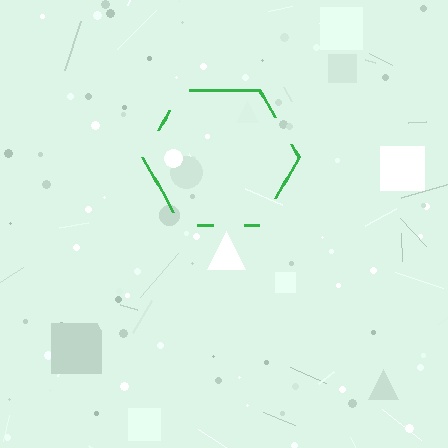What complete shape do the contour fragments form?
The contour fragments form a hexagon.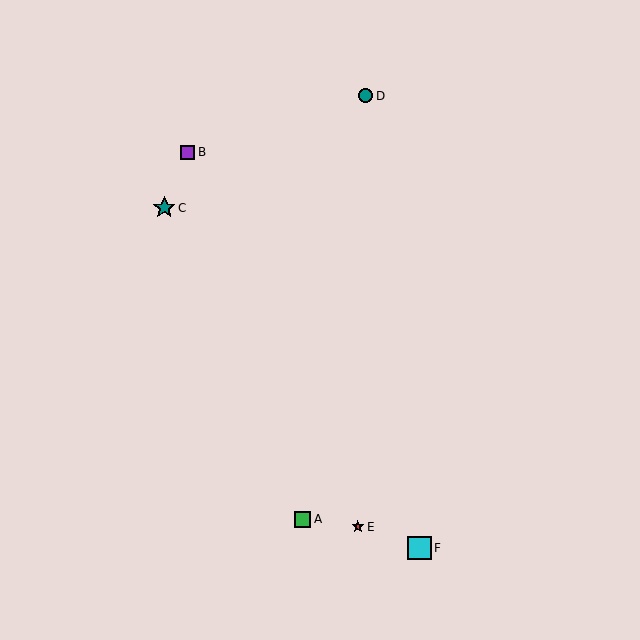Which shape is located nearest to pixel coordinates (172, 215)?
The teal star (labeled C) at (164, 208) is nearest to that location.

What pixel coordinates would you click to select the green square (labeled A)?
Click at (302, 519) to select the green square A.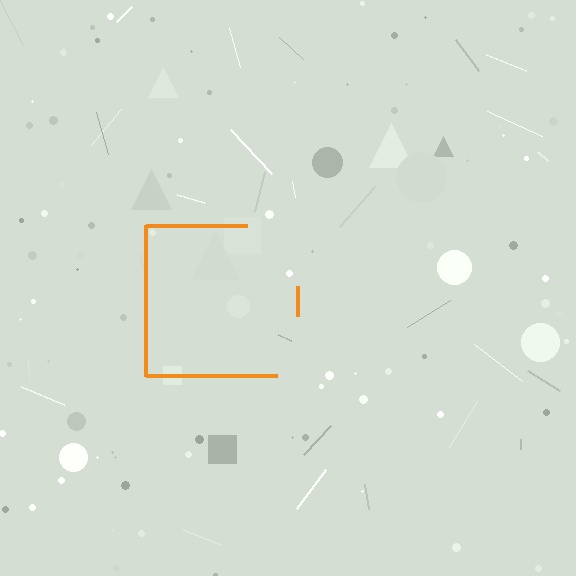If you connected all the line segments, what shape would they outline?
They would outline a square.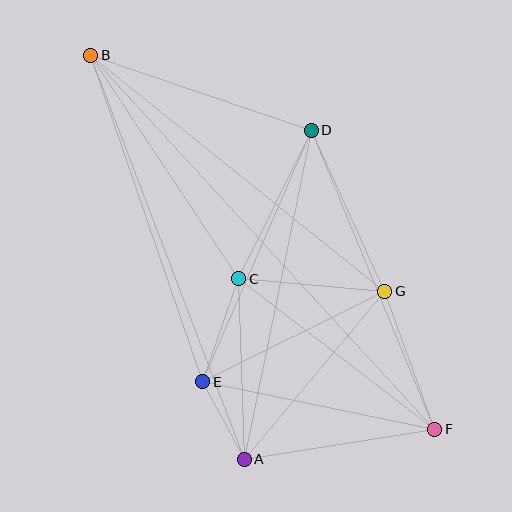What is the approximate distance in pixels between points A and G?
The distance between A and G is approximately 220 pixels.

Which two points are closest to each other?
Points A and E are closest to each other.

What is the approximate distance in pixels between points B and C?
The distance between B and C is approximately 268 pixels.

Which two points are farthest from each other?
Points B and F are farthest from each other.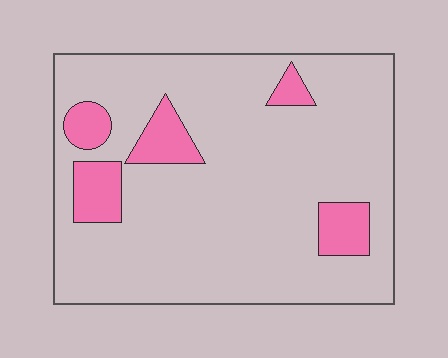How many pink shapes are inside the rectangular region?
5.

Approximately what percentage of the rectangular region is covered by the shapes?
Approximately 15%.